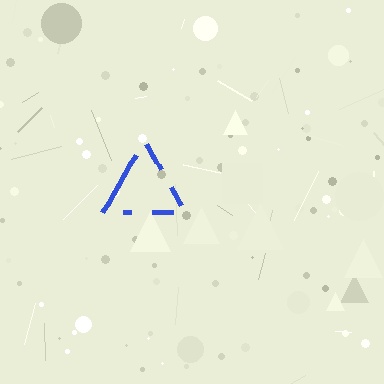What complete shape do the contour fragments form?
The contour fragments form a triangle.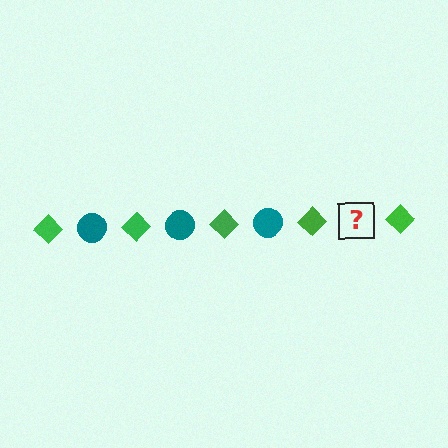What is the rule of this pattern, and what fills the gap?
The rule is that the pattern alternates between green diamond and teal circle. The gap should be filled with a teal circle.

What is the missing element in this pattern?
The missing element is a teal circle.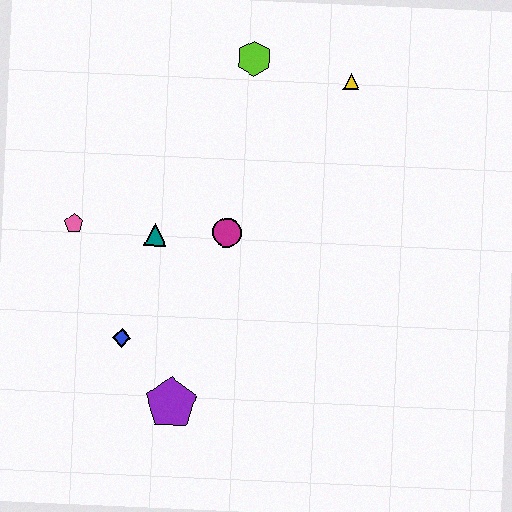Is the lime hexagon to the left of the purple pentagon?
No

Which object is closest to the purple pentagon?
The blue diamond is closest to the purple pentagon.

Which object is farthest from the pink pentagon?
The yellow triangle is farthest from the pink pentagon.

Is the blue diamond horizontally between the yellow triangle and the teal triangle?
No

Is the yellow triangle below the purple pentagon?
No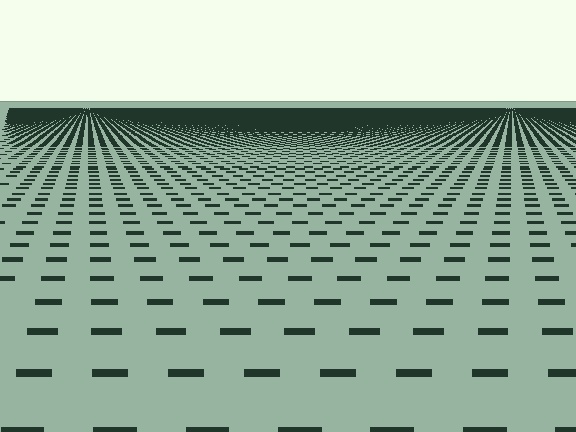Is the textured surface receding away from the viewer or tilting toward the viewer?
The surface is receding away from the viewer. Texture elements get smaller and denser toward the top.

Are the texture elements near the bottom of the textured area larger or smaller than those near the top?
Larger. Near the bottom, elements are closer to the viewer and appear at a bigger on-screen size.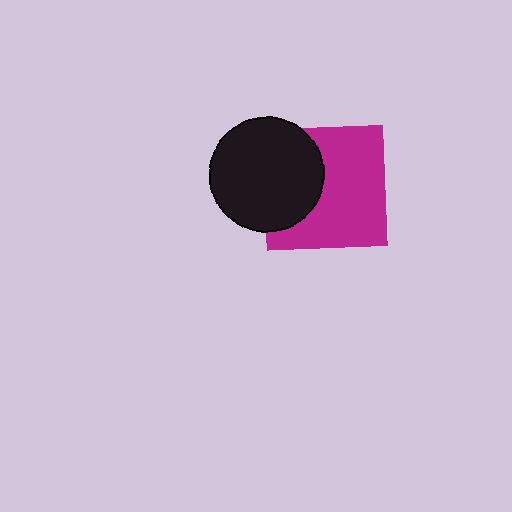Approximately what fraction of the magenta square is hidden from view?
Roughly 36% of the magenta square is hidden behind the black circle.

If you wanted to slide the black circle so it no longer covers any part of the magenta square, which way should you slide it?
Slide it left — that is the most direct way to separate the two shapes.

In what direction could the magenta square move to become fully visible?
The magenta square could move right. That would shift it out from behind the black circle entirely.